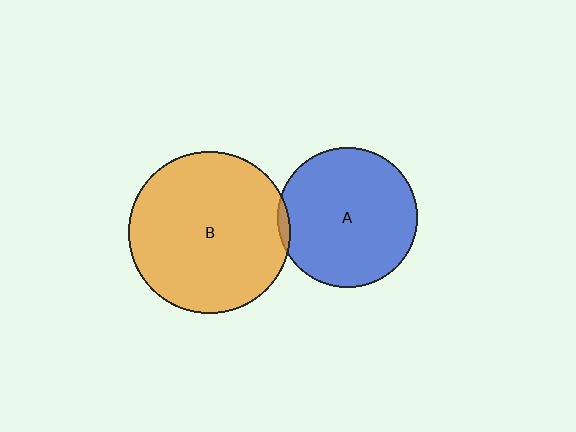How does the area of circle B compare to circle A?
Approximately 1.3 times.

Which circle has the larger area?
Circle B (orange).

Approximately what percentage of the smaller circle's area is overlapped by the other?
Approximately 5%.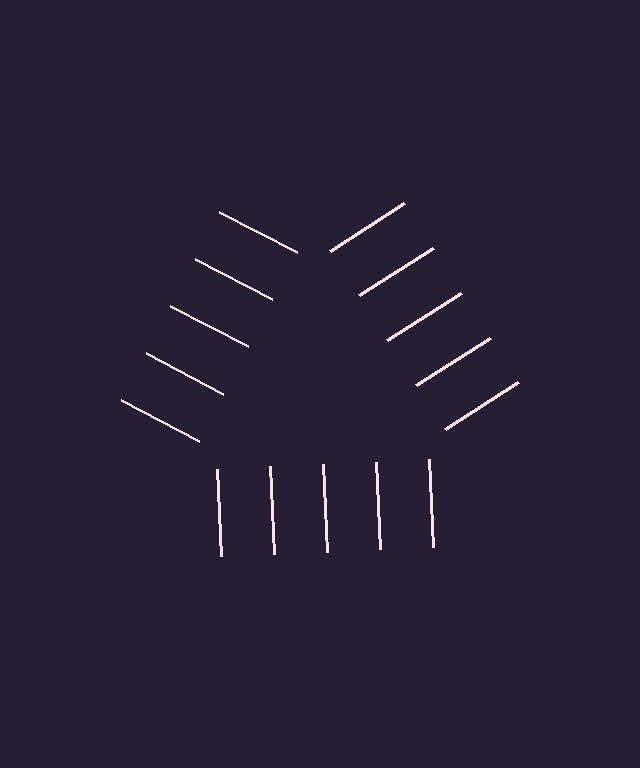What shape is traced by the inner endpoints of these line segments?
An illusory triangle — the line segments terminate on its edges but no continuous stroke is drawn.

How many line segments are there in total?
15 — 5 along each of the 3 edges.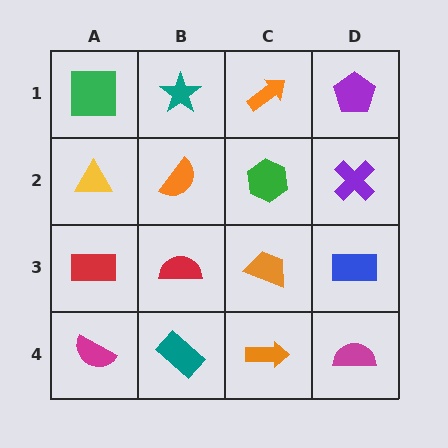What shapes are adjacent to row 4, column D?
A blue rectangle (row 3, column D), an orange arrow (row 4, column C).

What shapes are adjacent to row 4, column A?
A red rectangle (row 3, column A), a teal rectangle (row 4, column B).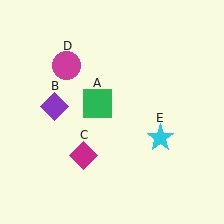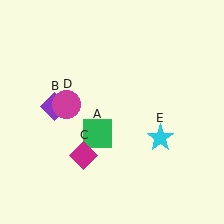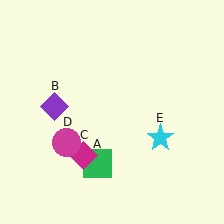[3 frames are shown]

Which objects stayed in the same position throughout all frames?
Purple diamond (object B) and magenta diamond (object C) and cyan star (object E) remained stationary.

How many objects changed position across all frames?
2 objects changed position: green square (object A), magenta circle (object D).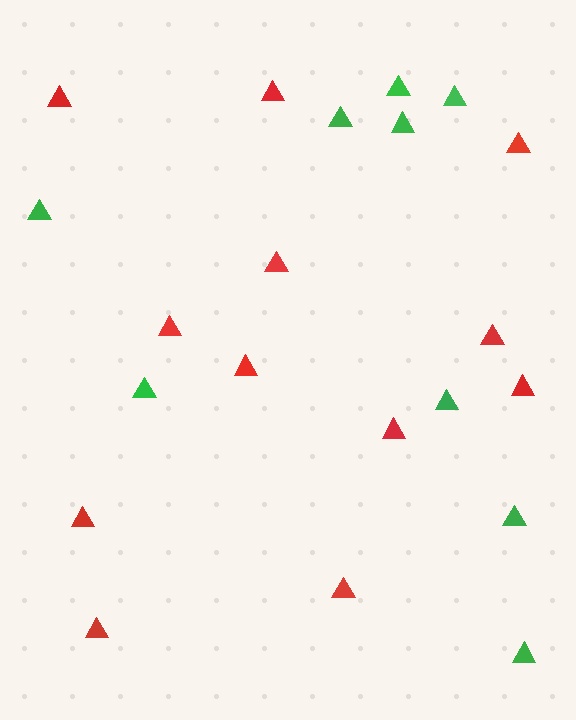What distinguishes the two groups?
There are 2 groups: one group of green triangles (9) and one group of red triangles (12).